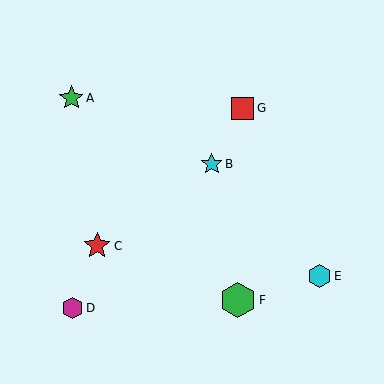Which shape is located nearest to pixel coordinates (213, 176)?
The cyan star (labeled B) at (212, 164) is nearest to that location.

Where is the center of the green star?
The center of the green star is at (71, 98).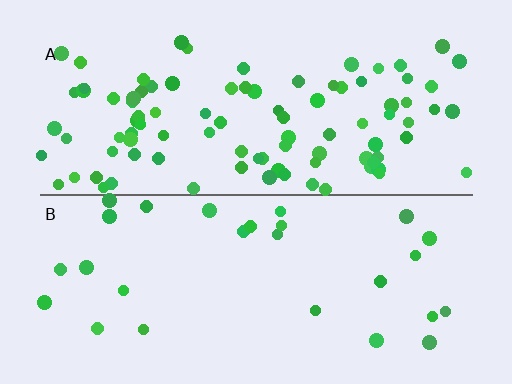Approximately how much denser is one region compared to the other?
Approximately 3.5× — region A over region B.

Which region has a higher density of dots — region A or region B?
A (the top).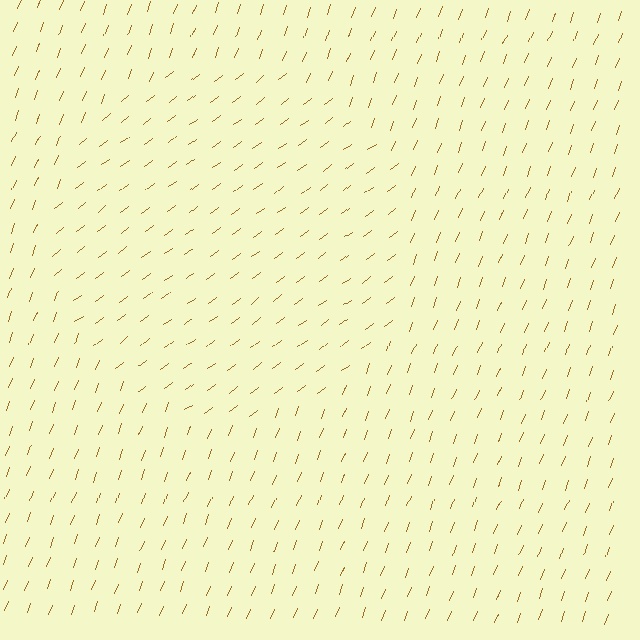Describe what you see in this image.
The image is filled with small brown line segments. A circle region in the image has lines oriented differently from the surrounding lines, creating a visible texture boundary.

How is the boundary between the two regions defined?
The boundary is defined purely by a change in line orientation (approximately 32 degrees difference). All lines are the same color and thickness.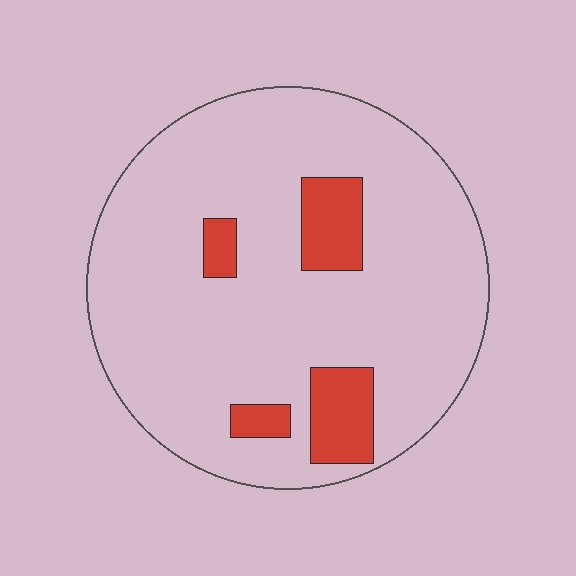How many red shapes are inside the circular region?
4.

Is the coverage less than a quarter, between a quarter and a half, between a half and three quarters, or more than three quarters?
Less than a quarter.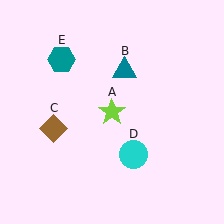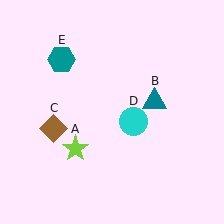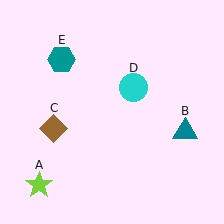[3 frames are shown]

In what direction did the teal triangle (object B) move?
The teal triangle (object B) moved down and to the right.